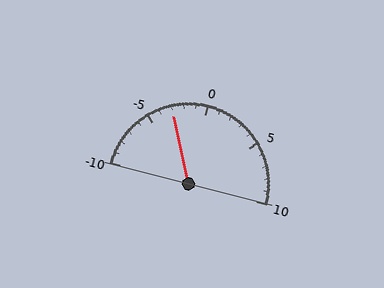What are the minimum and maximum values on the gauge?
The gauge ranges from -10 to 10.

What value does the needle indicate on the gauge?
The needle indicates approximately -3.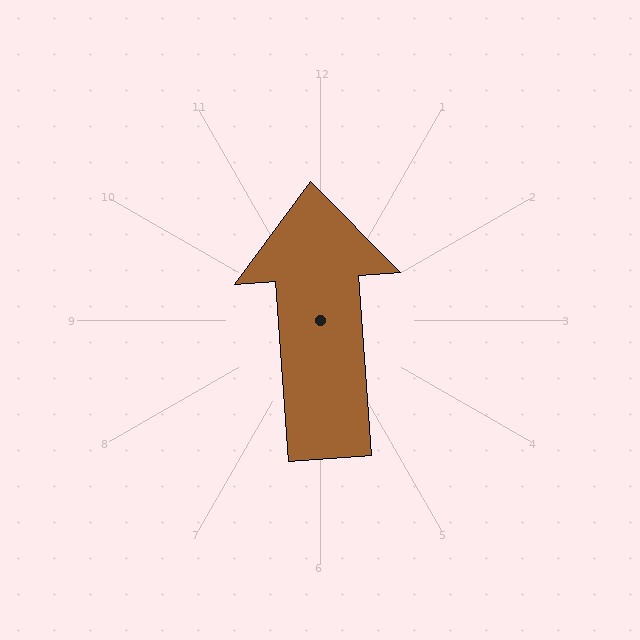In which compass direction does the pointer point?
North.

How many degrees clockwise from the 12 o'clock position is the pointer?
Approximately 356 degrees.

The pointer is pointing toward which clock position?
Roughly 12 o'clock.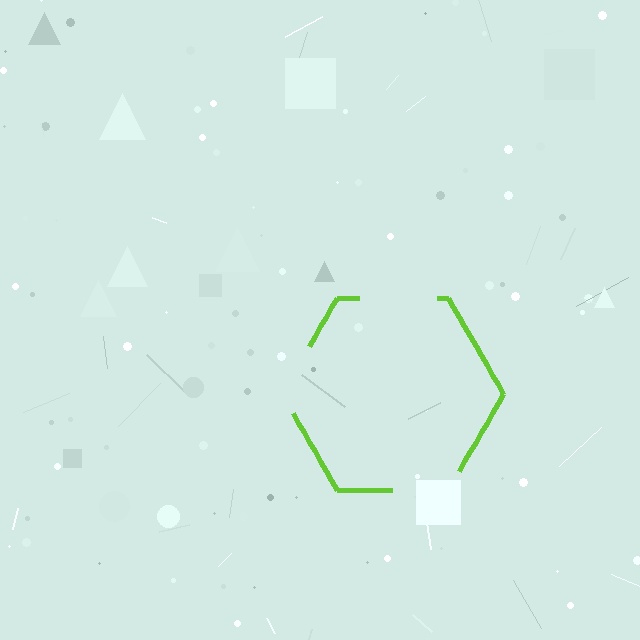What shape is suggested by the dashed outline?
The dashed outline suggests a hexagon.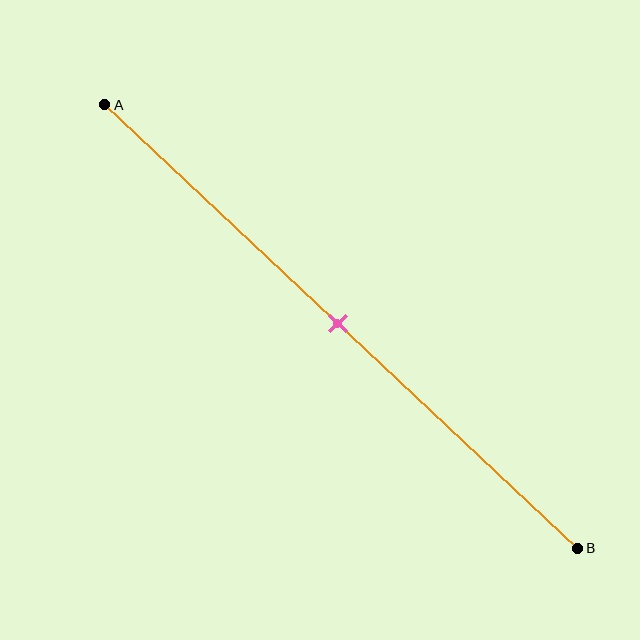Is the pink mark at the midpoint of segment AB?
Yes, the mark is approximately at the midpoint.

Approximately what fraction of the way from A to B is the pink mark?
The pink mark is approximately 50% of the way from A to B.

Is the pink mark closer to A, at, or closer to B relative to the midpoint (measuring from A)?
The pink mark is approximately at the midpoint of segment AB.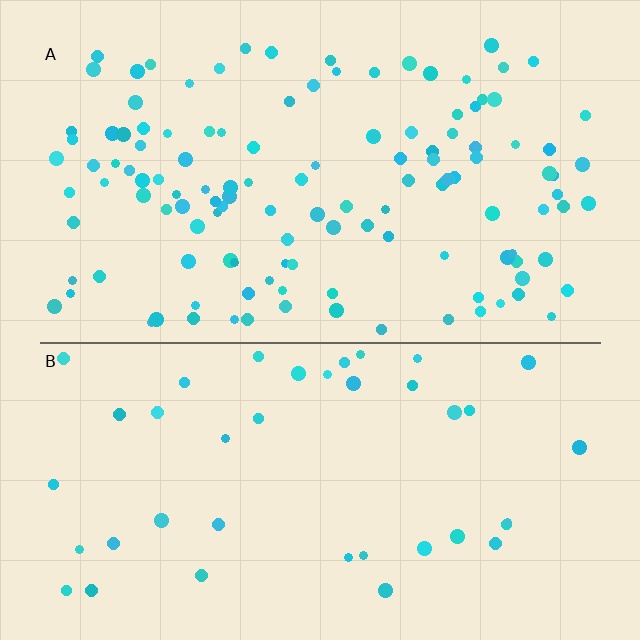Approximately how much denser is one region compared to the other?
Approximately 3.2× — region A over region B.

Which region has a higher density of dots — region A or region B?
A (the top).